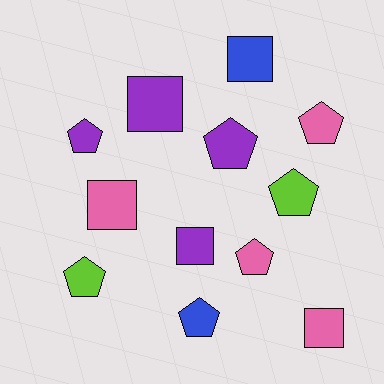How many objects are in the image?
There are 12 objects.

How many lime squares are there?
There are no lime squares.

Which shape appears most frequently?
Pentagon, with 7 objects.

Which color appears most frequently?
Pink, with 4 objects.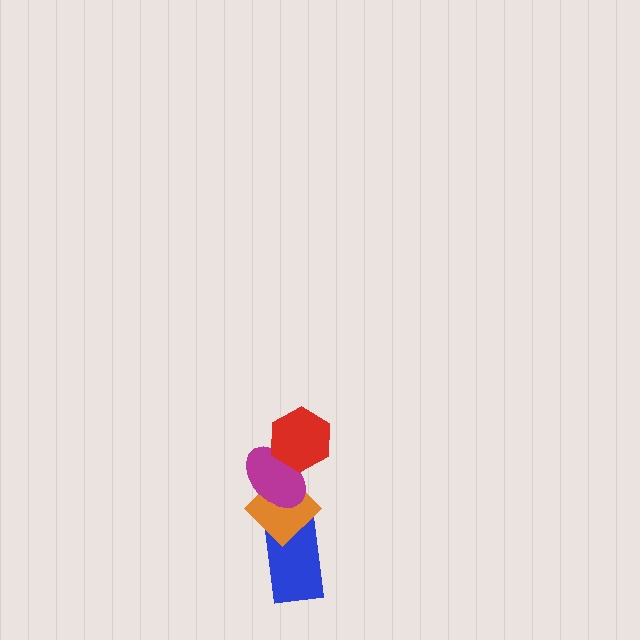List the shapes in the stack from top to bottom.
From top to bottom: the red hexagon, the magenta ellipse, the orange diamond, the blue rectangle.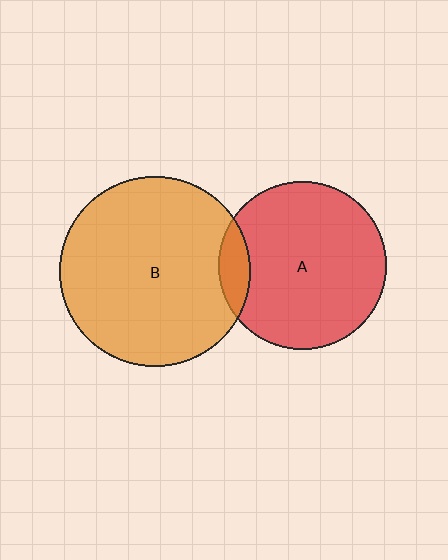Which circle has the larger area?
Circle B (orange).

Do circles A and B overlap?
Yes.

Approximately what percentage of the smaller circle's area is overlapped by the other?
Approximately 10%.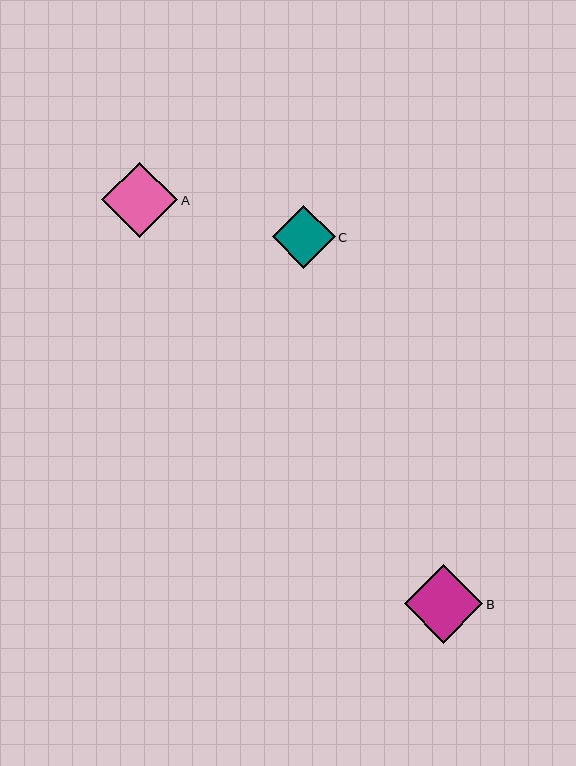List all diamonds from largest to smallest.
From largest to smallest: B, A, C.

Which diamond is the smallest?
Diamond C is the smallest with a size of approximately 63 pixels.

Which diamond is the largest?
Diamond B is the largest with a size of approximately 79 pixels.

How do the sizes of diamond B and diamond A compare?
Diamond B and diamond A are approximately the same size.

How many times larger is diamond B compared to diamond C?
Diamond B is approximately 1.2 times the size of diamond C.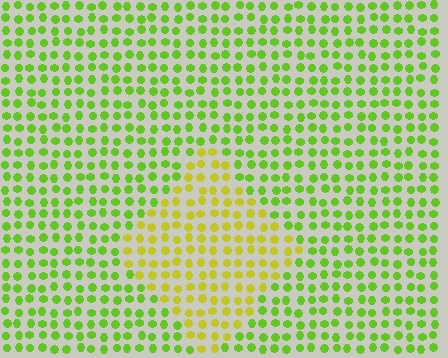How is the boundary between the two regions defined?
The boundary is defined purely by a slight shift in hue (about 35 degrees). Spacing, size, and orientation are identical on both sides.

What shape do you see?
I see a diamond.